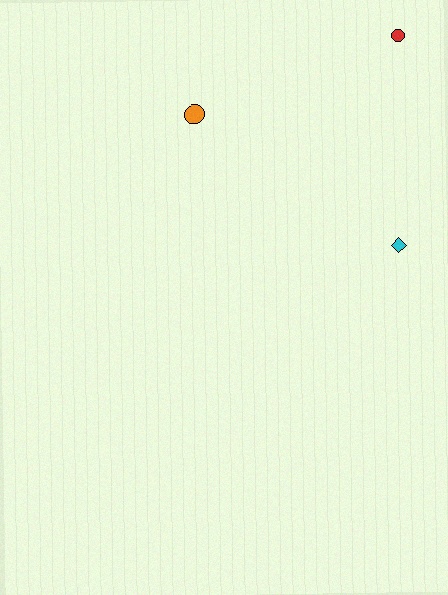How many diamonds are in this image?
There is 1 diamond.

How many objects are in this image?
There are 3 objects.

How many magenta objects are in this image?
There are no magenta objects.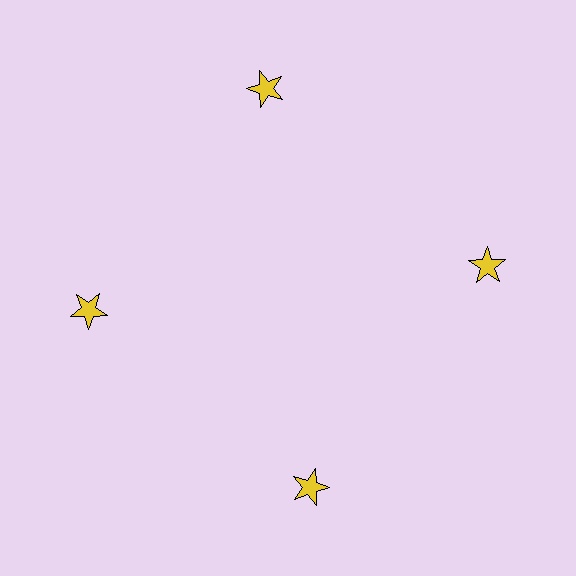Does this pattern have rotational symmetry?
Yes, this pattern has 4-fold rotational symmetry. It looks the same after rotating 90 degrees around the center.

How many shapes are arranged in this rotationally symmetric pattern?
There are 4 shapes, arranged in 4 groups of 1.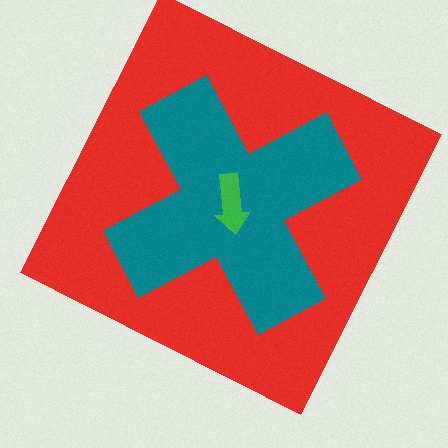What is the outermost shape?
The red square.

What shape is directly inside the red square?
The teal cross.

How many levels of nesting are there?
3.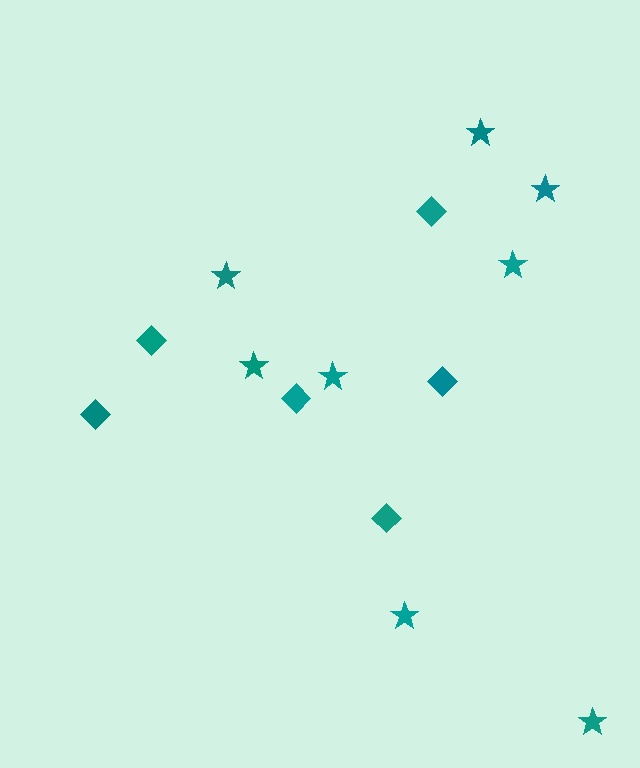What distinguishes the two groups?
There are 2 groups: one group of stars (8) and one group of diamonds (6).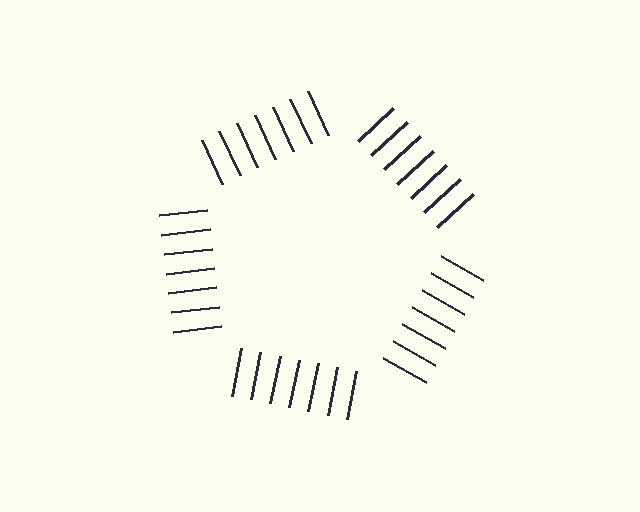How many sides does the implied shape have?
5 sides — the line-ends trace a pentagon.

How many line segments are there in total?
35 — 7 along each of the 5 edges.